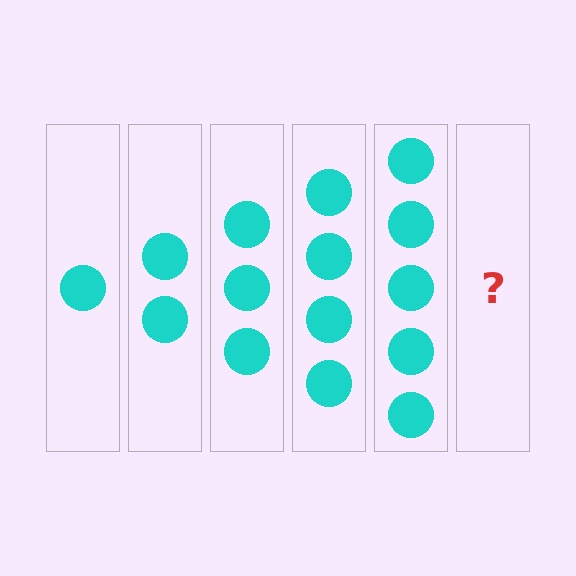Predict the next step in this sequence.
The next step is 6 circles.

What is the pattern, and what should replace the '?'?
The pattern is that each step adds one more circle. The '?' should be 6 circles.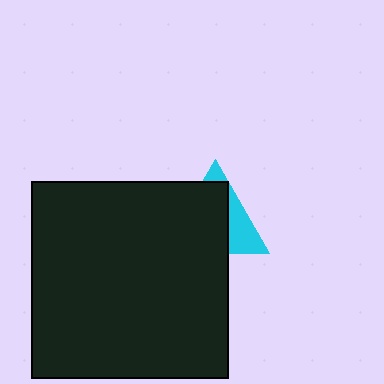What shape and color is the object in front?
The object in front is a black square.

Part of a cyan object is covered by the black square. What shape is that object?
It is a triangle.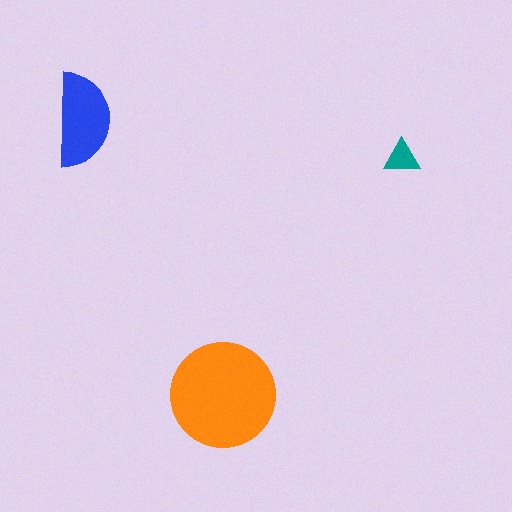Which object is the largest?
The orange circle.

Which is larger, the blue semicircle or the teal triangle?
The blue semicircle.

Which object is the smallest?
The teal triangle.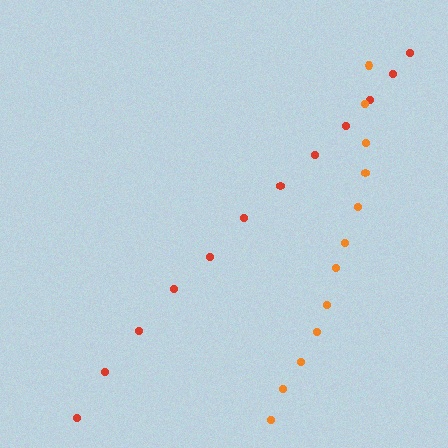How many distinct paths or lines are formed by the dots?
There are 2 distinct paths.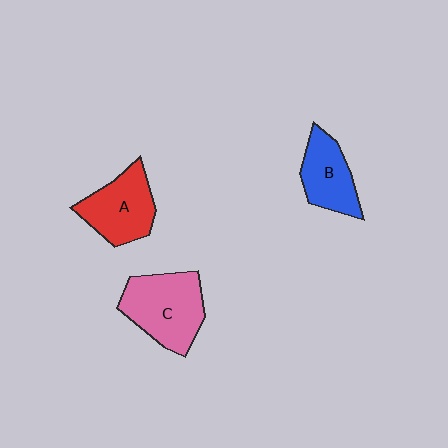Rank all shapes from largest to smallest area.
From largest to smallest: C (pink), A (red), B (blue).